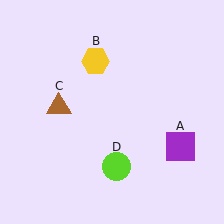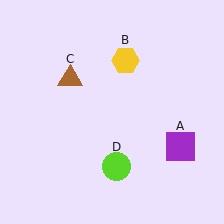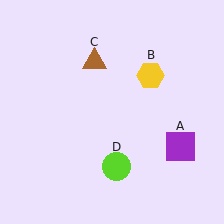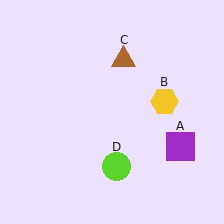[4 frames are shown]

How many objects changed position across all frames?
2 objects changed position: yellow hexagon (object B), brown triangle (object C).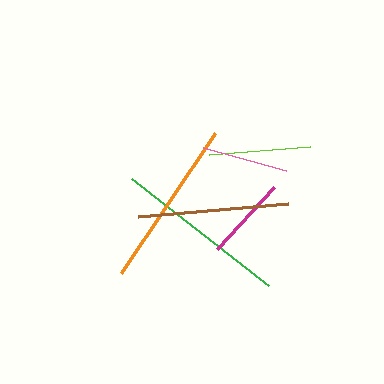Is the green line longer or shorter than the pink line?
The green line is longer than the pink line.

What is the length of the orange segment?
The orange segment is approximately 168 pixels long.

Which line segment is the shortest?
The magenta line is the shortest at approximately 85 pixels.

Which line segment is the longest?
The green line is the longest at approximately 173 pixels.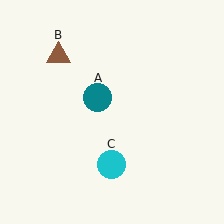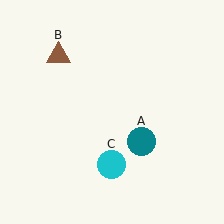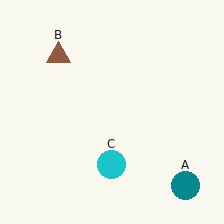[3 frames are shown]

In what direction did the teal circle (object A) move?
The teal circle (object A) moved down and to the right.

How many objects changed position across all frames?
1 object changed position: teal circle (object A).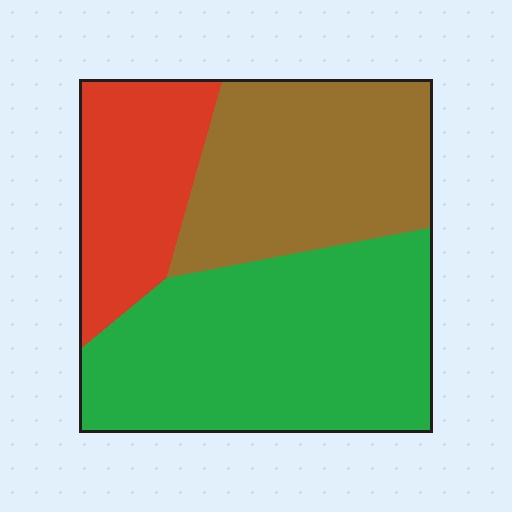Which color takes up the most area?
Green, at roughly 45%.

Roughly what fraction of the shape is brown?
Brown takes up between a sixth and a third of the shape.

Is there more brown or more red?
Brown.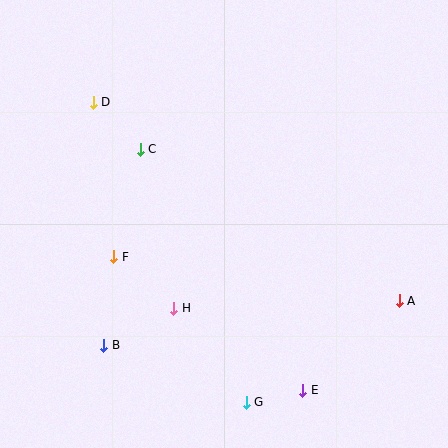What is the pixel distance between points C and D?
The distance between C and D is 67 pixels.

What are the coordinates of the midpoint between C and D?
The midpoint between C and D is at (117, 126).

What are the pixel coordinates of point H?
Point H is at (174, 308).